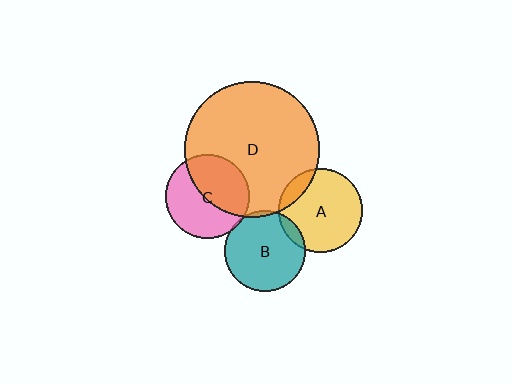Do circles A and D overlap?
Yes.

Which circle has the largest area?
Circle D (orange).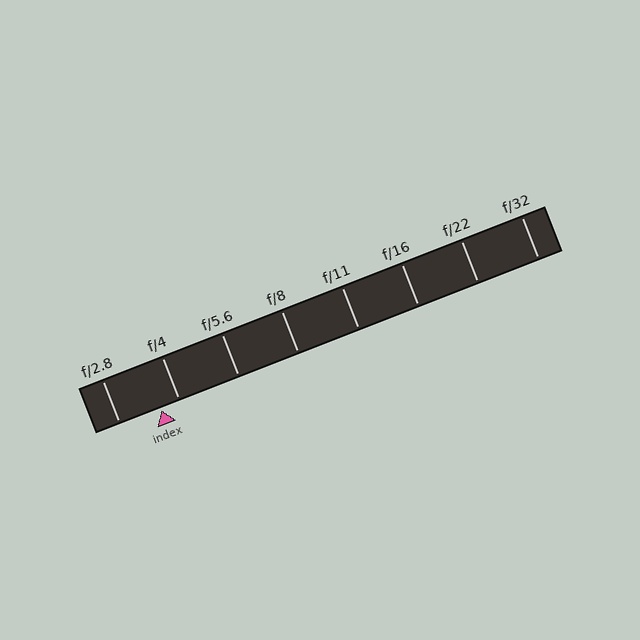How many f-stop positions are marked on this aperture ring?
There are 8 f-stop positions marked.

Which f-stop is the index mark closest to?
The index mark is closest to f/4.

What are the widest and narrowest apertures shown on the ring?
The widest aperture shown is f/2.8 and the narrowest is f/32.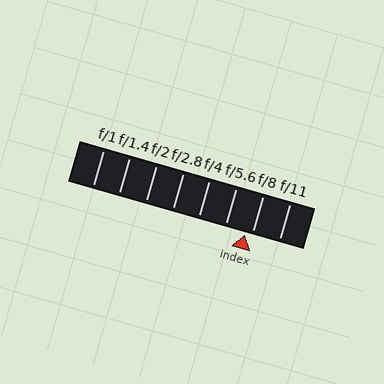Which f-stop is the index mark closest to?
The index mark is closest to f/8.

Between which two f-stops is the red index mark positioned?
The index mark is between f/5.6 and f/8.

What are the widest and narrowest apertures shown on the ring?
The widest aperture shown is f/1 and the narrowest is f/11.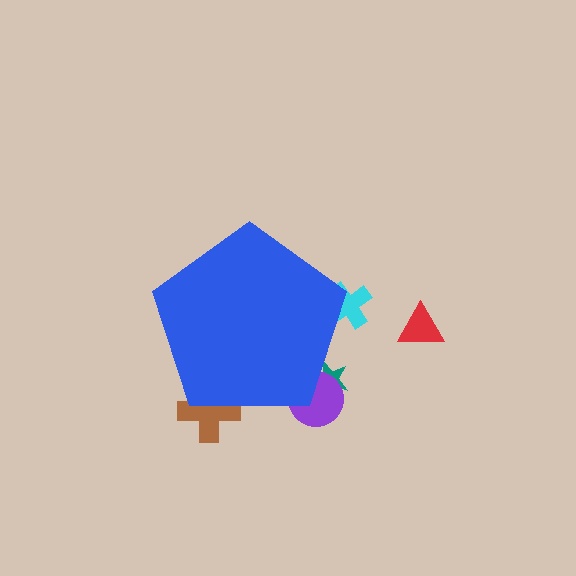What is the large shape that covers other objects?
A blue pentagon.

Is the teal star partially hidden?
Yes, the teal star is partially hidden behind the blue pentagon.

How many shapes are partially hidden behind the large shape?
4 shapes are partially hidden.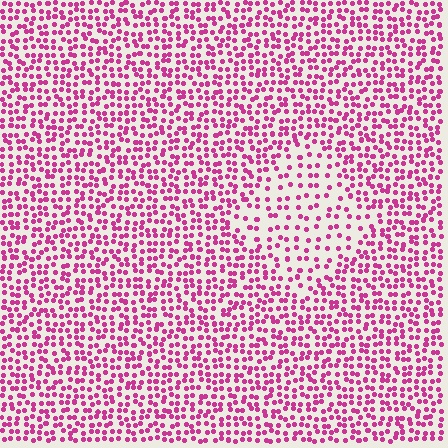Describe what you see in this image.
The image contains small magenta elements arranged at two different densities. A diamond-shaped region is visible where the elements are less densely packed than the surrounding area.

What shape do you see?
I see a diamond.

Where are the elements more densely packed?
The elements are more densely packed outside the diamond boundary.